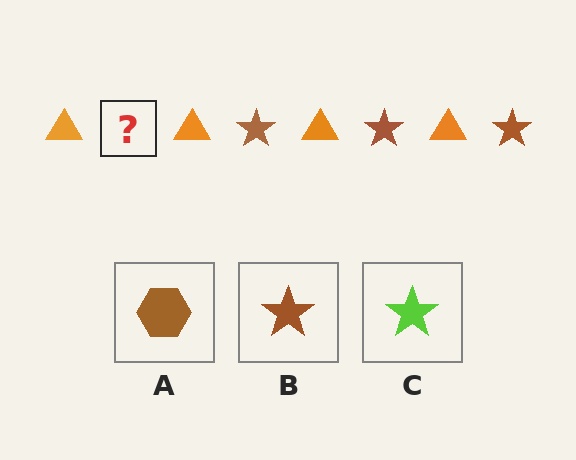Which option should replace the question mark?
Option B.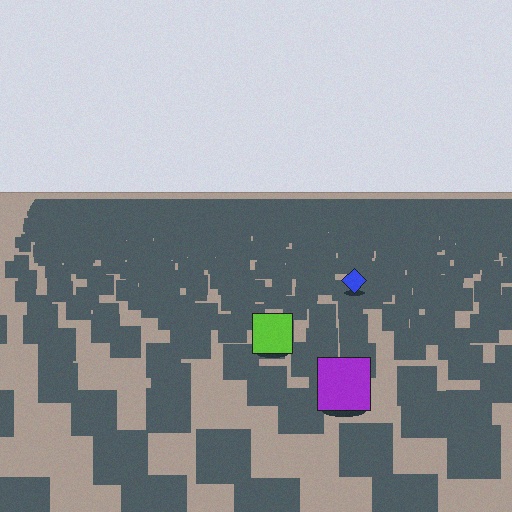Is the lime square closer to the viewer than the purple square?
No. The purple square is closer — you can tell from the texture gradient: the ground texture is coarser near it.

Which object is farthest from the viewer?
The blue diamond is farthest from the viewer. It appears smaller and the ground texture around it is denser.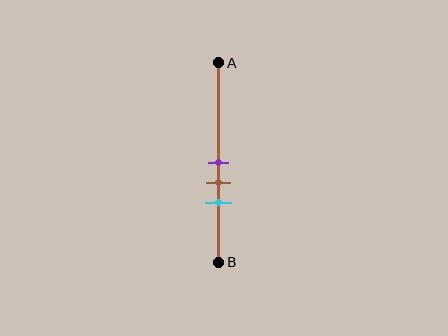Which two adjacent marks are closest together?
The purple and brown marks are the closest adjacent pair.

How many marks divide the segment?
There are 3 marks dividing the segment.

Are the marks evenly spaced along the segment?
Yes, the marks are approximately evenly spaced.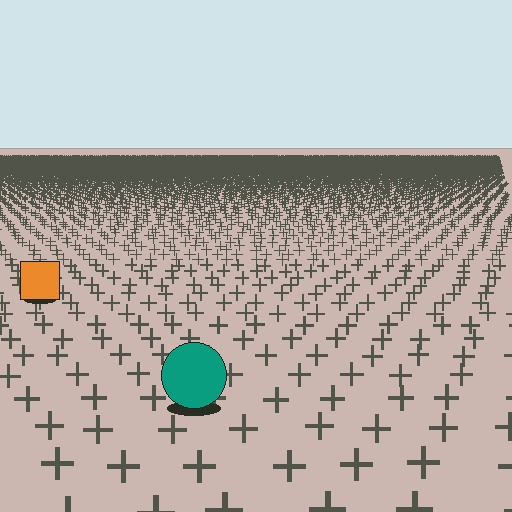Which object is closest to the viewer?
The teal circle is closest. The texture marks near it are larger and more spread out.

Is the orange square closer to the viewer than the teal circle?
No. The teal circle is closer — you can tell from the texture gradient: the ground texture is coarser near it.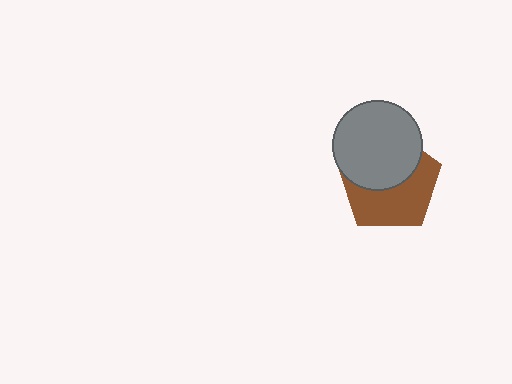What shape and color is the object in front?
The object in front is a gray circle.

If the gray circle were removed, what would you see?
You would see the complete brown pentagon.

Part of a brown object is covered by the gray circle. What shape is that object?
It is a pentagon.